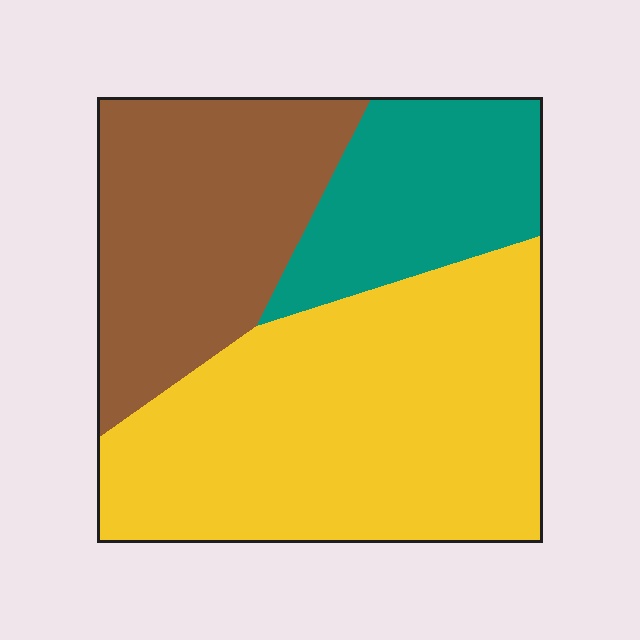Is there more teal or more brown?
Brown.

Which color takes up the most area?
Yellow, at roughly 50%.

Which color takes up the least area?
Teal, at roughly 20%.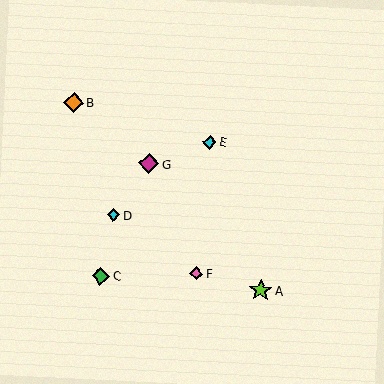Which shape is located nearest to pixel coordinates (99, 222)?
The cyan diamond (labeled D) at (114, 215) is nearest to that location.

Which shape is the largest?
The lime star (labeled A) is the largest.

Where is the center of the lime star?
The center of the lime star is at (261, 290).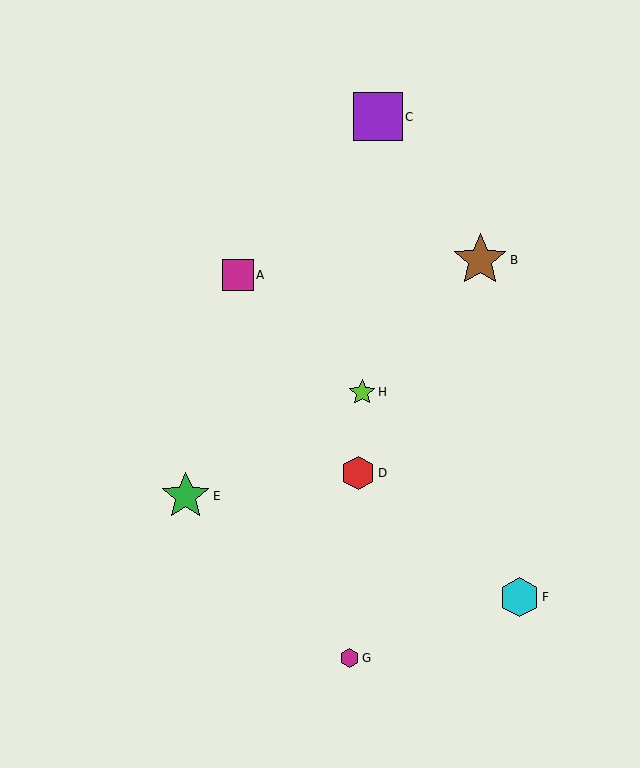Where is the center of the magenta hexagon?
The center of the magenta hexagon is at (350, 658).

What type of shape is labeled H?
Shape H is a lime star.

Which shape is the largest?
The brown star (labeled B) is the largest.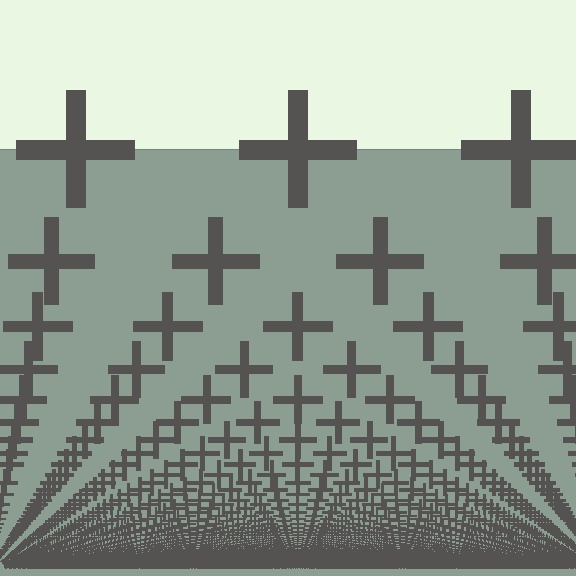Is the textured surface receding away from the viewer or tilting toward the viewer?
The surface appears to tilt toward the viewer. Texture elements get larger and sparser toward the top.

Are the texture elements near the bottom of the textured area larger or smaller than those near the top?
Smaller. The gradient is inverted — elements near the bottom are smaller and denser.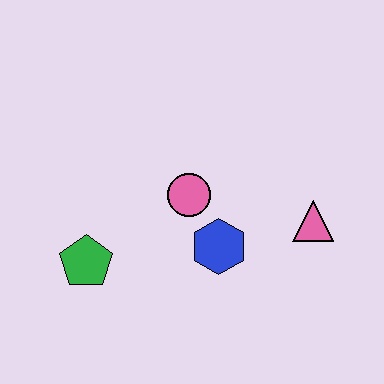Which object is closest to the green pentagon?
The pink circle is closest to the green pentagon.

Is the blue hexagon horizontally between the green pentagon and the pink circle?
No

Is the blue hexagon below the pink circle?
Yes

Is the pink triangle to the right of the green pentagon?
Yes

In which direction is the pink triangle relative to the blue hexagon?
The pink triangle is to the right of the blue hexagon.